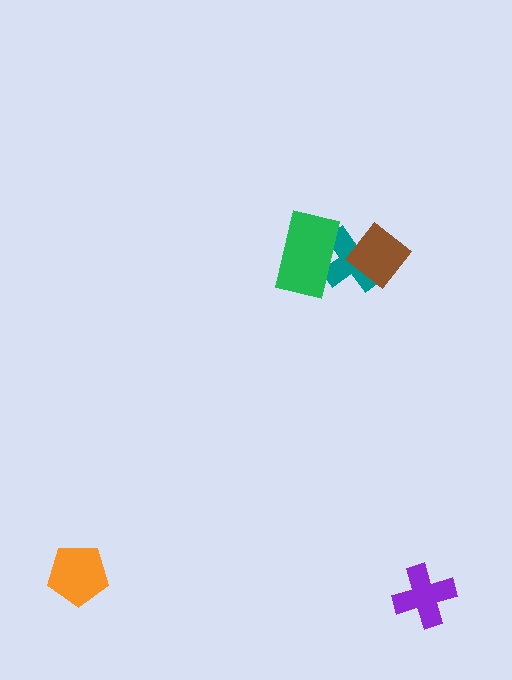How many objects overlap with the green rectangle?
1 object overlaps with the green rectangle.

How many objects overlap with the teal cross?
2 objects overlap with the teal cross.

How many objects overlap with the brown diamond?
1 object overlaps with the brown diamond.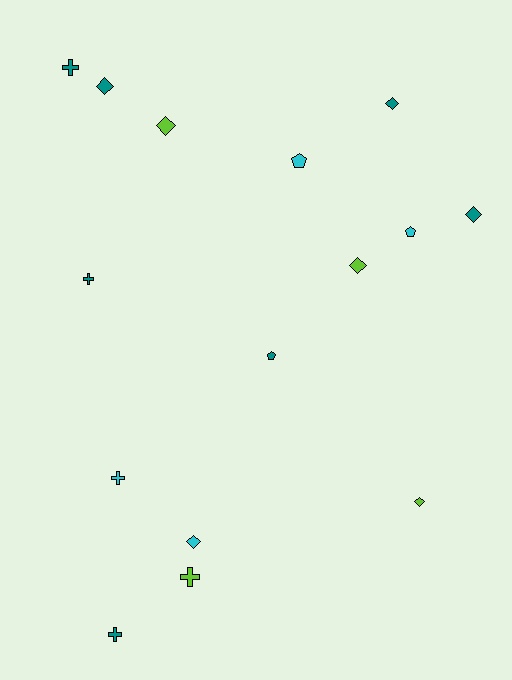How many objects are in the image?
There are 15 objects.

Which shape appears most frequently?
Diamond, with 7 objects.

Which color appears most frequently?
Teal, with 7 objects.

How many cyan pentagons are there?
There are 2 cyan pentagons.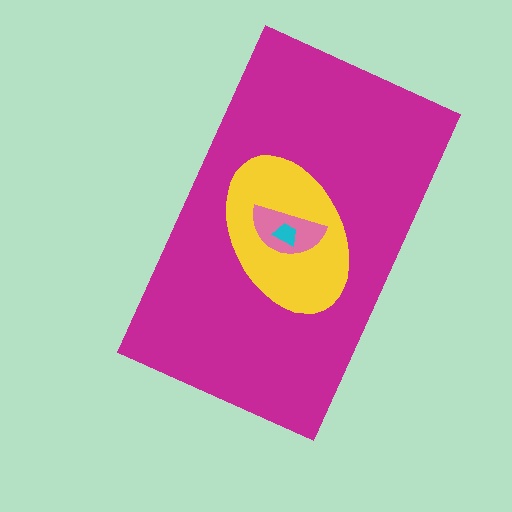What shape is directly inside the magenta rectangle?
The yellow ellipse.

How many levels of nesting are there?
4.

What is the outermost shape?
The magenta rectangle.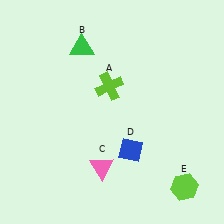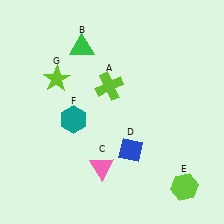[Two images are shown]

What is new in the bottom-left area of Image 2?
A teal hexagon (F) was added in the bottom-left area of Image 2.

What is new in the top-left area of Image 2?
A lime star (G) was added in the top-left area of Image 2.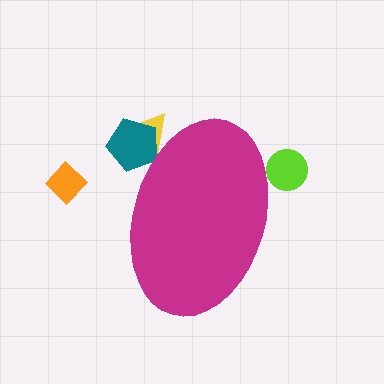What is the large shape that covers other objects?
A magenta ellipse.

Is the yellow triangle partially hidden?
Yes, the yellow triangle is partially hidden behind the magenta ellipse.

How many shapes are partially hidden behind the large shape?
3 shapes are partially hidden.